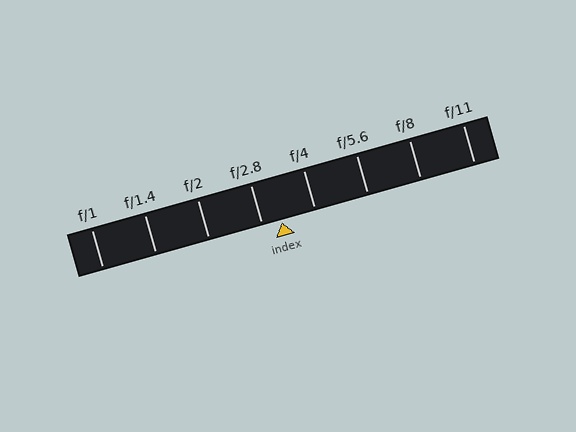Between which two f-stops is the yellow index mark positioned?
The index mark is between f/2.8 and f/4.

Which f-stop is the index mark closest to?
The index mark is closest to f/2.8.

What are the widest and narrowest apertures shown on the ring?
The widest aperture shown is f/1 and the narrowest is f/11.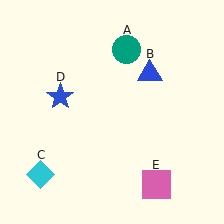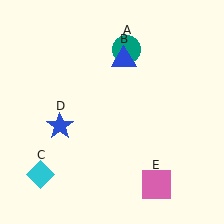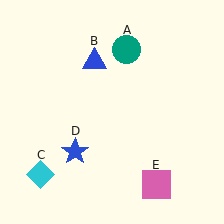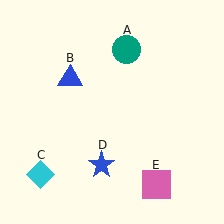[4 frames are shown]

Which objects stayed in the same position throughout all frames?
Teal circle (object A) and cyan diamond (object C) and pink square (object E) remained stationary.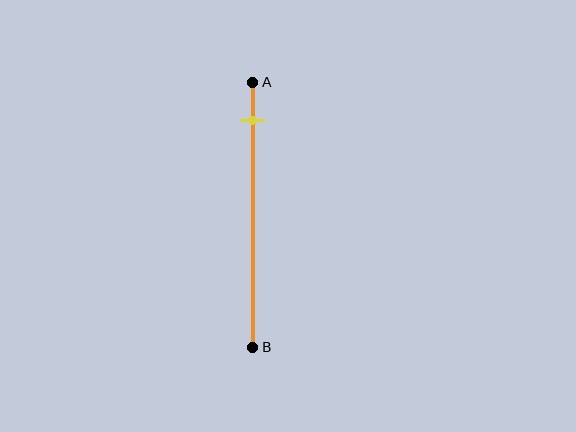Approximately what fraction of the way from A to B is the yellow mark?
The yellow mark is approximately 15% of the way from A to B.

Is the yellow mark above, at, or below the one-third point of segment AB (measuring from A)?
The yellow mark is above the one-third point of segment AB.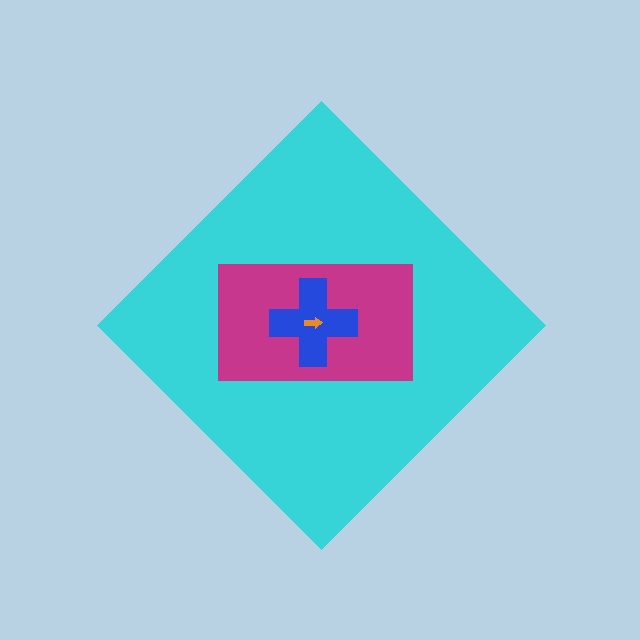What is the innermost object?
The orange arrow.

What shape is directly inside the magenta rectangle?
The blue cross.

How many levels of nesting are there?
4.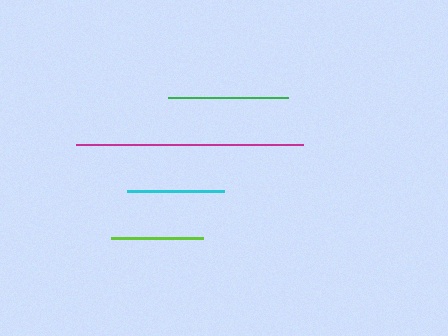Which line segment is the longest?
The magenta line is the longest at approximately 227 pixels.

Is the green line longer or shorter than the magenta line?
The magenta line is longer than the green line.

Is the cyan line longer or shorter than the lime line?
The cyan line is longer than the lime line.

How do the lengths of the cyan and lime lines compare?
The cyan and lime lines are approximately the same length.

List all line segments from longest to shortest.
From longest to shortest: magenta, green, cyan, lime.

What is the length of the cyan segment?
The cyan segment is approximately 97 pixels long.